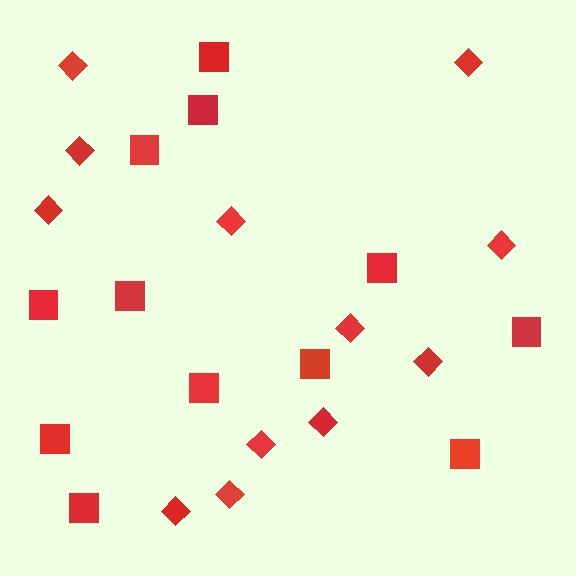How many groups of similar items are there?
There are 2 groups: one group of squares (12) and one group of diamonds (12).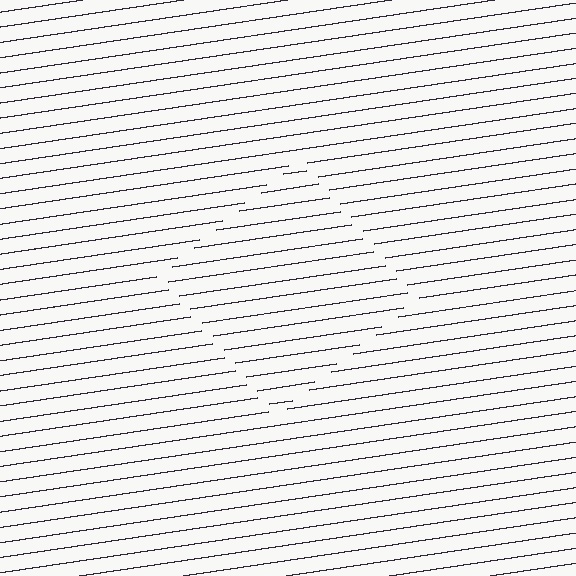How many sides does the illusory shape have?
4 sides — the line-ends trace a square.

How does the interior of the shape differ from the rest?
The interior of the shape contains the same grating, shifted by half a period — the contour is defined by the phase discontinuity where line-ends from the inner and outer gratings abut.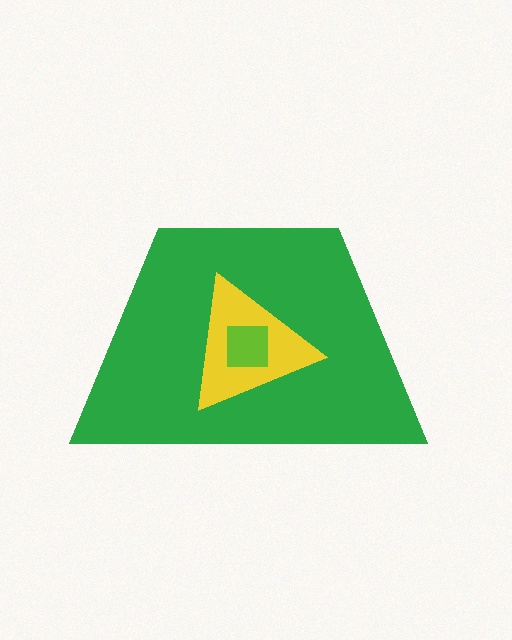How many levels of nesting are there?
3.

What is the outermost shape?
The green trapezoid.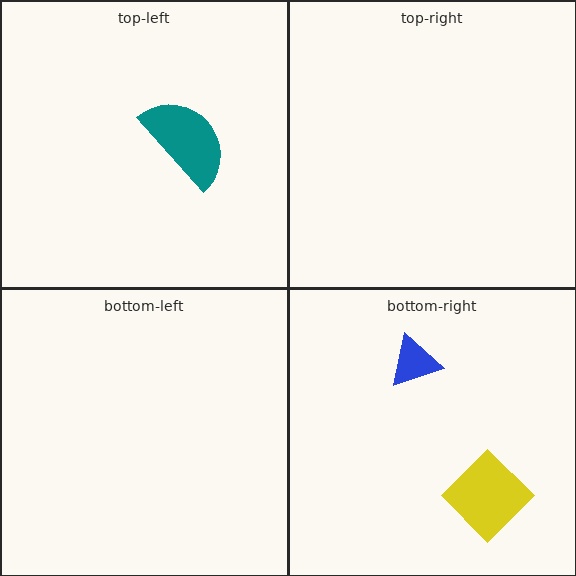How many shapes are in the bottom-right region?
2.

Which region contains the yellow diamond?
The bottom-right region.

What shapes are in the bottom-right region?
The yellow diamond, the blue triangle.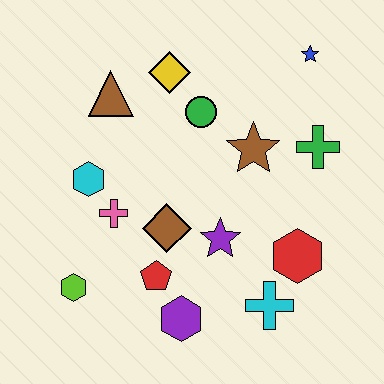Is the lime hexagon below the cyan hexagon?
Yes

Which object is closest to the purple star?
The brown diamond is closest to the purple star.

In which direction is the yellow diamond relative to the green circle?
The yellow diamond is above the green circle.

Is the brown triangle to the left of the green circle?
Yes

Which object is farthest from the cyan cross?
The brown triangle is farthest from the cyan cross.